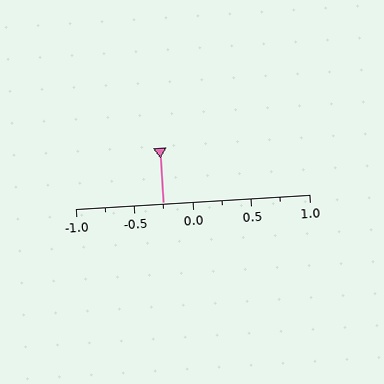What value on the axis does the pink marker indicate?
The marker indicates approximately -0.25.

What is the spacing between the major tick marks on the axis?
The major ticks are spaced 0.5 apart.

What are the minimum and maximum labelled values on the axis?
The axis runs from -1.0 to 1.0.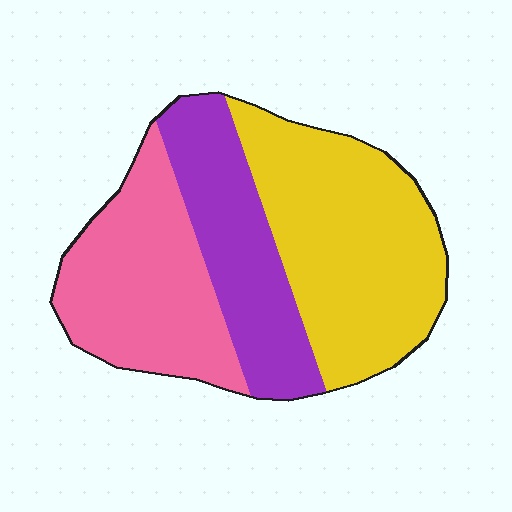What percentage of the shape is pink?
Pink takes up about one third (1/3) of the shape.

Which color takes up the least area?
Purple, at roughly 25%.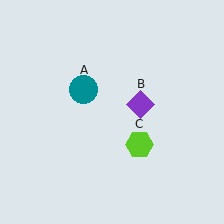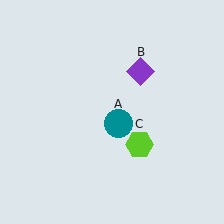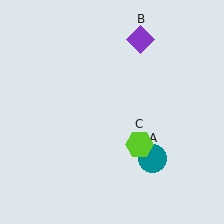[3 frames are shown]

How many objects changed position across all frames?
2 objects changed position: teal circle (object A), purple diamond (object B).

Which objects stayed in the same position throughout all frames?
Lime hexagon (object C) remained stationary.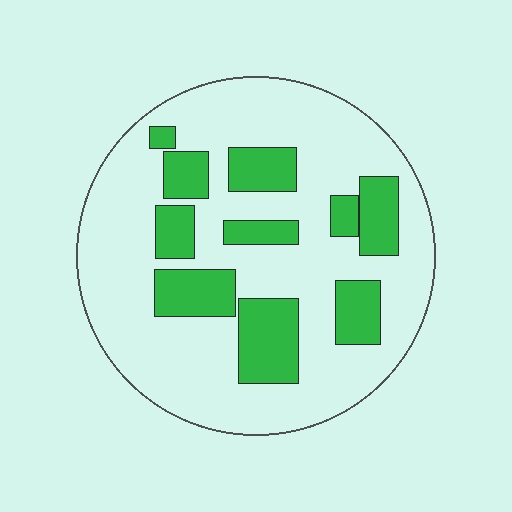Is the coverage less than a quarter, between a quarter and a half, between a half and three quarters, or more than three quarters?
Between a quarter and a half.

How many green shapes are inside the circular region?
10.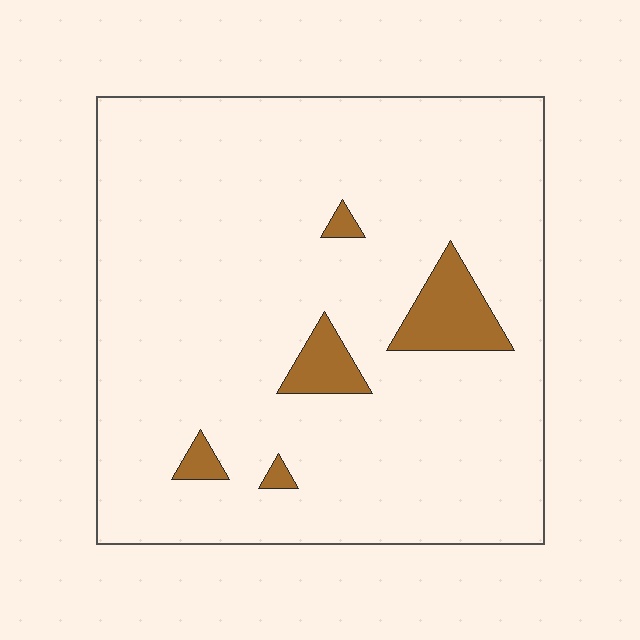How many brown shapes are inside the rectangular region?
5.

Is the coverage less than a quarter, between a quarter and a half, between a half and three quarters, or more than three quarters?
Less than a quarter.